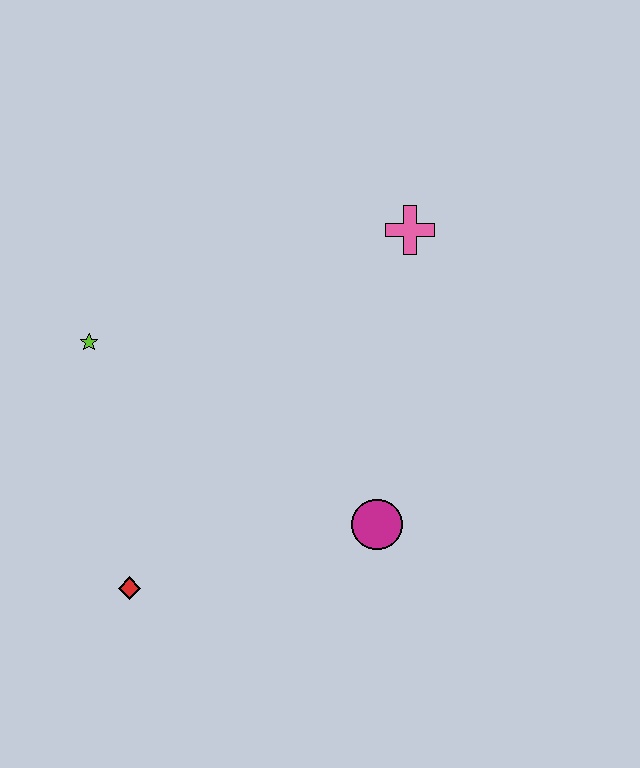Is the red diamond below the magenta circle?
Yes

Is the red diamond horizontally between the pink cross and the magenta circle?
No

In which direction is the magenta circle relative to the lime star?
The magenta circle is to the right of the lime star.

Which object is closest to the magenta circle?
The red diamond is closest to the magenta circle.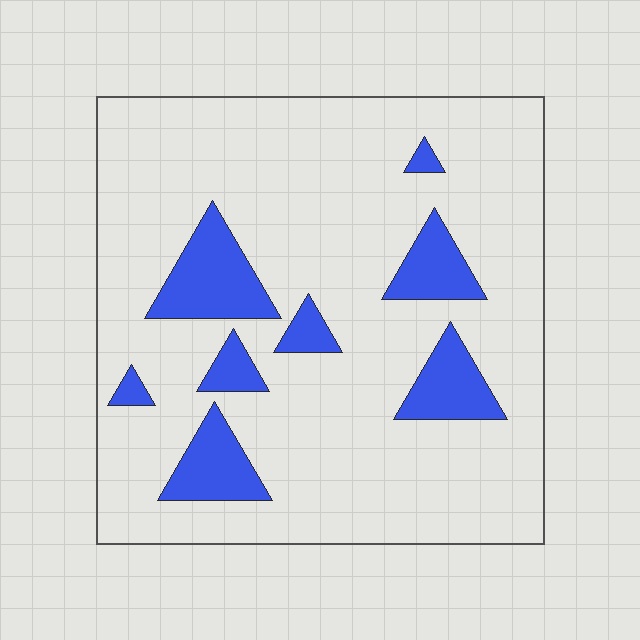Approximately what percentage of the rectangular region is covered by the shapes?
Approximately 15%.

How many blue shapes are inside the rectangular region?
8.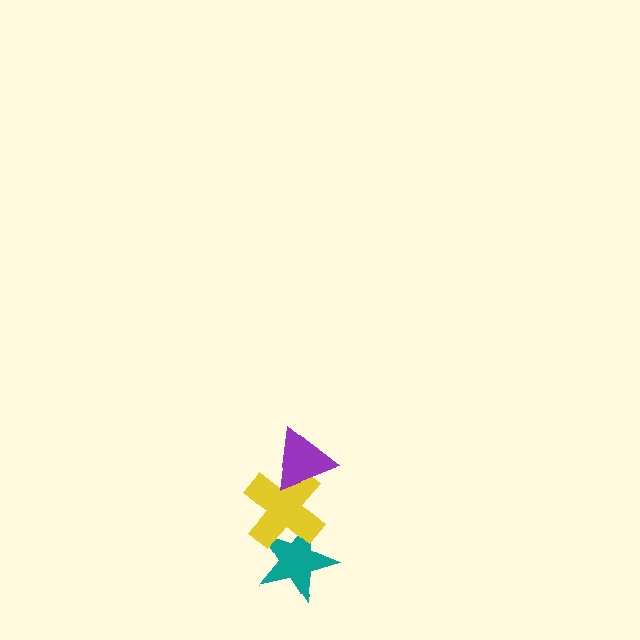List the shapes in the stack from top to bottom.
From top to bottom: the purple triangle, the yellow cross, the teal star.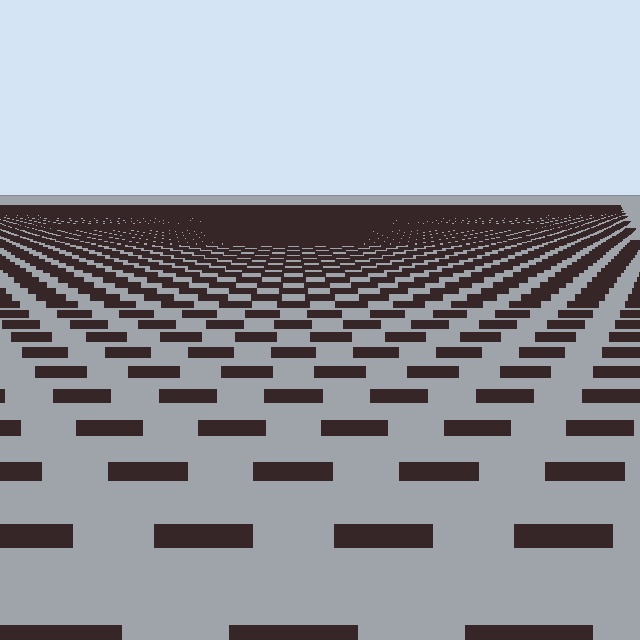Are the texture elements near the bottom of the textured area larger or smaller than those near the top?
Larger. Near the bottom, elements are closer to the viewer and appear at a bigger on-screen size.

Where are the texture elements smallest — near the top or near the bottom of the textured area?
Near the top.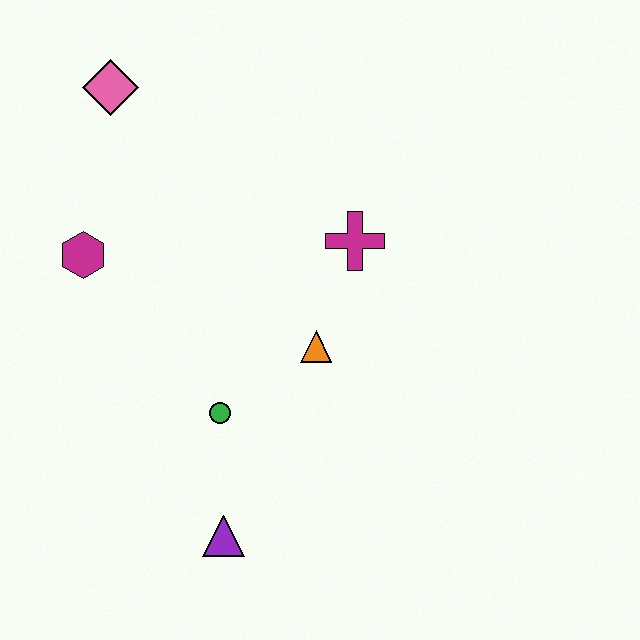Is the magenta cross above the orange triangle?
Yes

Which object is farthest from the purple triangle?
The pink diamond is farthest from the purple triangle.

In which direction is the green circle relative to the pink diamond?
The green circle is below the pink diamond.